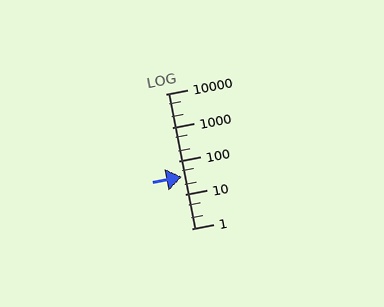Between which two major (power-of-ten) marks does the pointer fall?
The pointer is between 10 and 100.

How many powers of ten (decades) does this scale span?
The scale spans 4 decades, from 1 to 10000.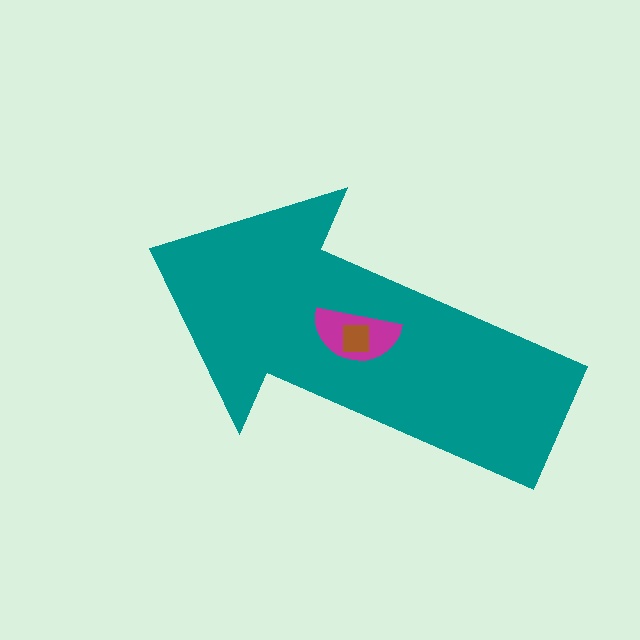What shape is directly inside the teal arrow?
The magenta semicircle.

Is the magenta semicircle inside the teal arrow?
Yes.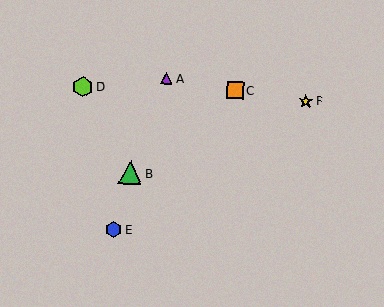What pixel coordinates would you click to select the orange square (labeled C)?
Click at (235, 90) to select the orange square C.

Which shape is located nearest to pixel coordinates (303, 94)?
The yellow star (labeled F) at (306, 101) is nearest to that location.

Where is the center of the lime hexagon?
The center of the lime hexagon is at (83, 87).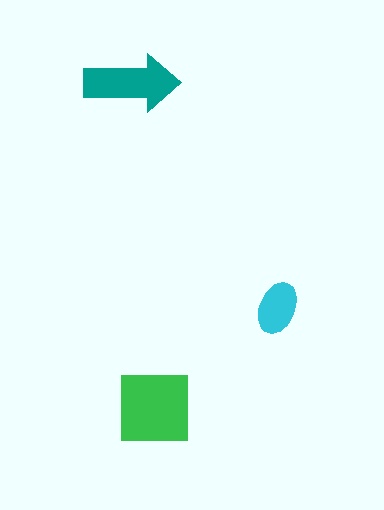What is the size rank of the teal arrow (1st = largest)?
2nd.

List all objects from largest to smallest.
The green square, the teal arrow, the cyan ellipse.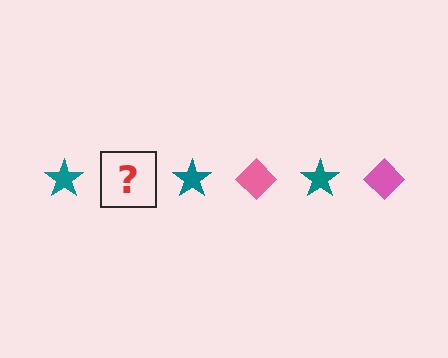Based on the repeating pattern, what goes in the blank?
The blank should be a pink diamond.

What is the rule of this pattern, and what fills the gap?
The rule is that the pattern alternates between teal star and pink diamond. The gap should be filled with a pink diamond.